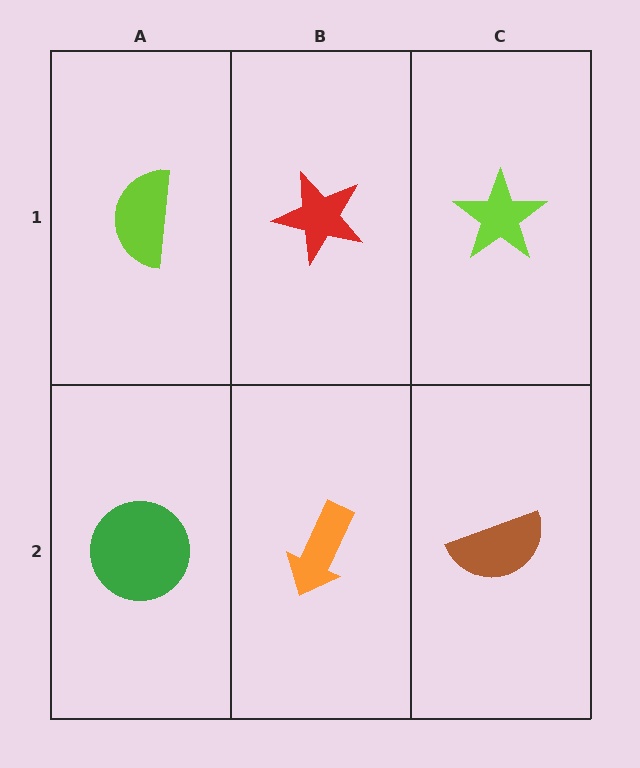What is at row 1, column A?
A lime semicircle.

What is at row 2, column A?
A green circle.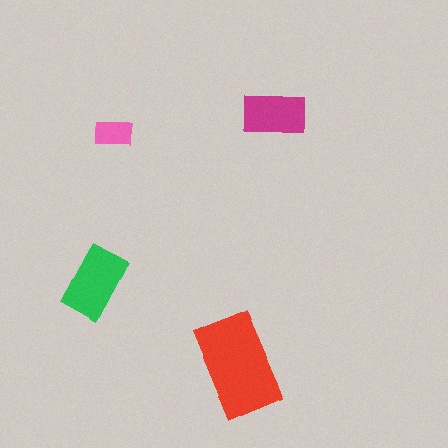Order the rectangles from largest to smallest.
the red one, the green one, the magenta one, the pink one.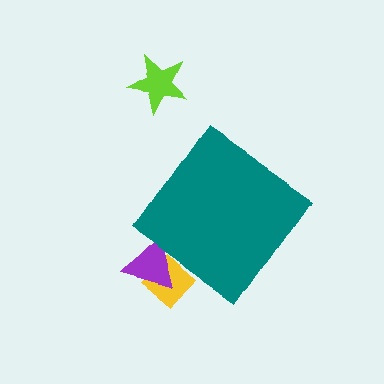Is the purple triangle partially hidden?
Yes, the purple triangle is partially hidden behind the teal diamond.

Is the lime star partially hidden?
No, the lime star is fully visible.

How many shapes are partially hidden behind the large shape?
2 shapes are partially hidden.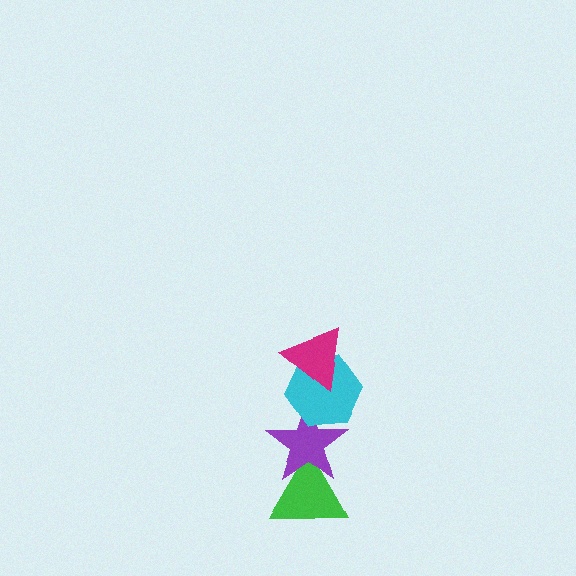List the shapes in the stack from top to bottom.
From top to bottom: the magenta triangle, the cyan hexagon, the purple star, the green triangle.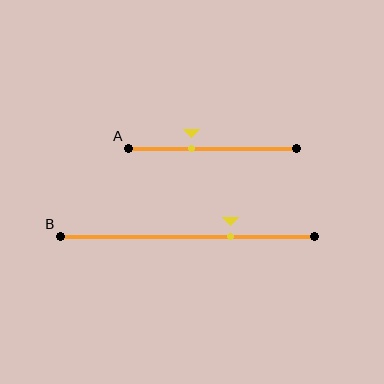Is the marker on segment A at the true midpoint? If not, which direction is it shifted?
No, the marker on segment A is shifted to the left by about 12% of the segment length.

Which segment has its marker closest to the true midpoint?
Segment A has its marker closest to the true midpoint.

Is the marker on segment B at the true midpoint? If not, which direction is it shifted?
No, the marker on segment B is shifted to the right by about 17% of the segment length.